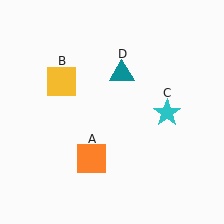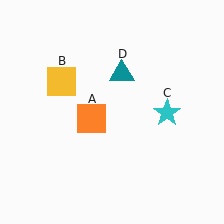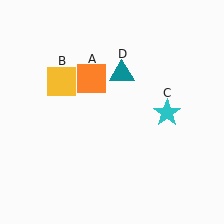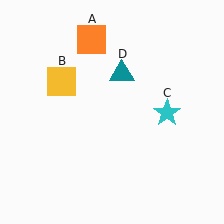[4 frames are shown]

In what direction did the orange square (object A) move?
The orange square (object A) moved up.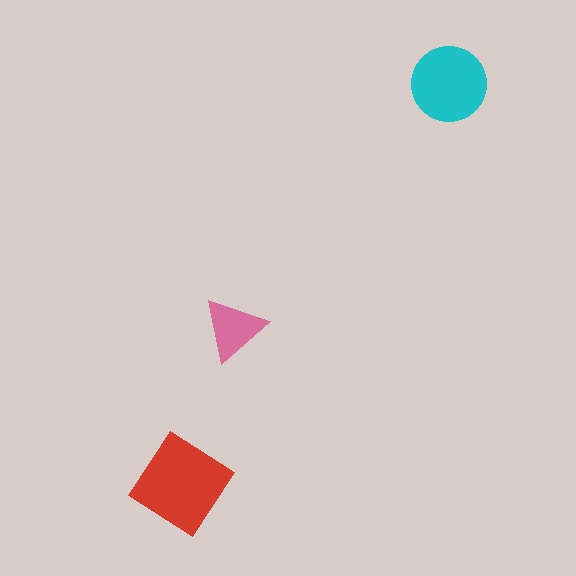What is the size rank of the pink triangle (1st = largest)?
3rd.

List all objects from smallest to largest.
The pink triangle, the cyan circle, the red diamond.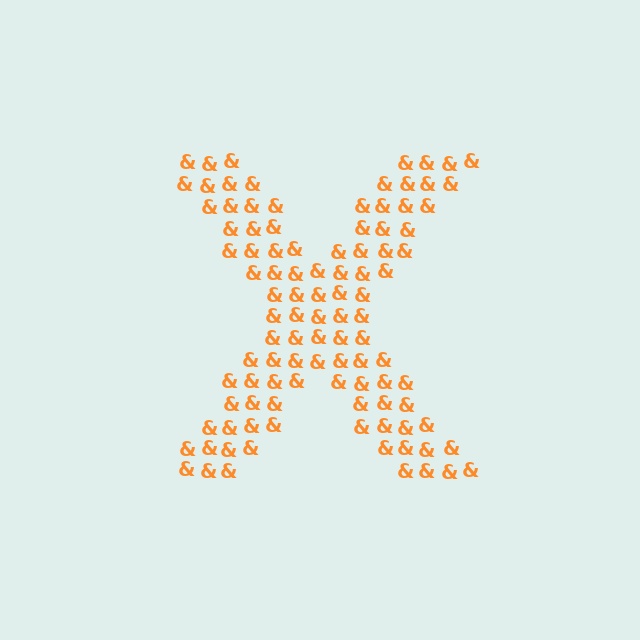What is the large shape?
The large shape is the letter X.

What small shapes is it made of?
It is made of small ampersands.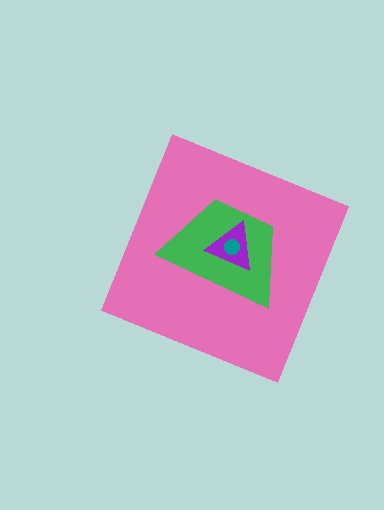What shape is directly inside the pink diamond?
The green trapezoid.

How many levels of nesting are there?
4.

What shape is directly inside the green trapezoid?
The purple triangle.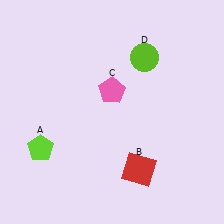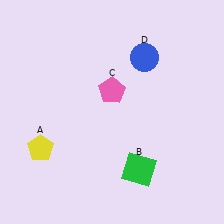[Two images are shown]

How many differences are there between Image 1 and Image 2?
There are 3 differences between the two images.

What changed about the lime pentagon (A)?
In Image 1, A is lime. In Image 2, it changed to yellow.